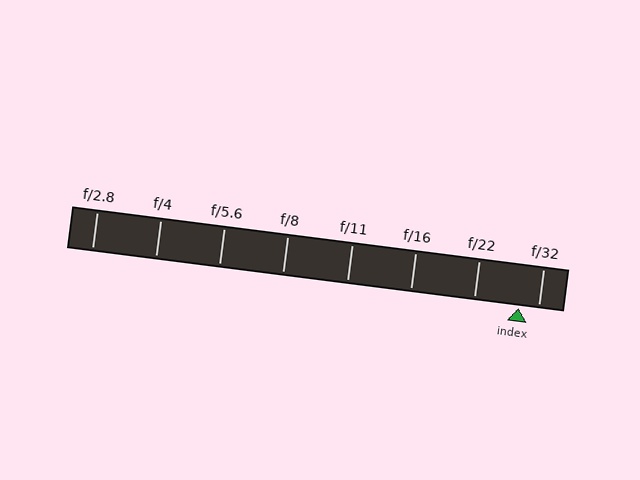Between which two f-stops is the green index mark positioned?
The index mark is between f/22 and f/32.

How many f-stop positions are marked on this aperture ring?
There are 8 f-stop positions marked.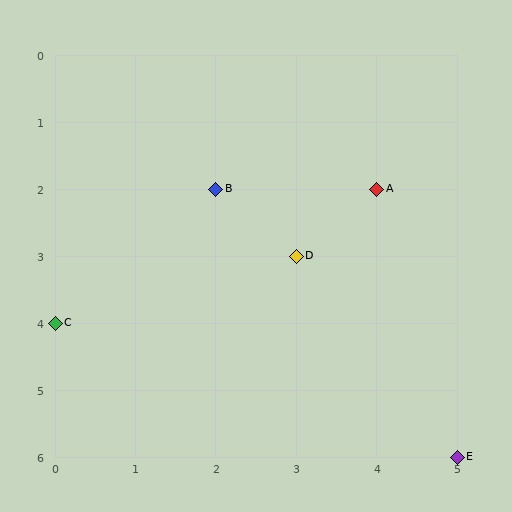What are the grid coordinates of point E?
Point E is at grid coordinates (5, 6).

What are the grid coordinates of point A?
Point A is at grid coordinates (4, 2).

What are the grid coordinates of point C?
Point C is at grid coordinates (0, 4).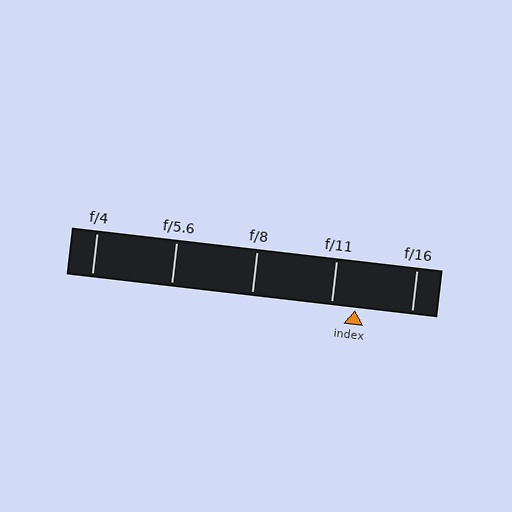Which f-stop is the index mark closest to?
The index mark is closest to f/11.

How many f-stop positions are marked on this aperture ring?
There are 5 f-stop positions marked.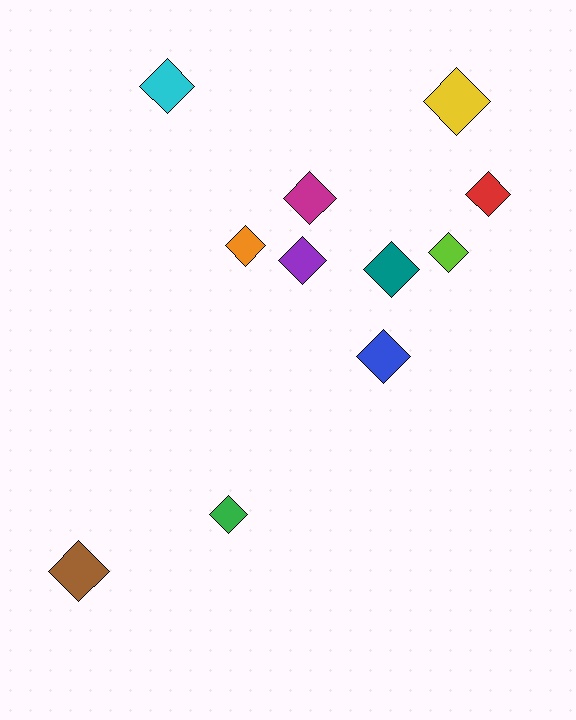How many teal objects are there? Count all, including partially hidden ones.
There is 1 teal object.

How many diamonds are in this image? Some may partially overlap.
There are 11 diamonds.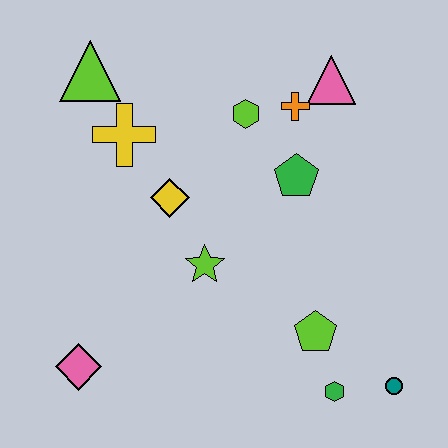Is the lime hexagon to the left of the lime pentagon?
Yes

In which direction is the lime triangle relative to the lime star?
The lime triangle is above the lime star.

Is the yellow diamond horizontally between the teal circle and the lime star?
No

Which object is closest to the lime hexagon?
The orange cross is closest to the lime hexagon.